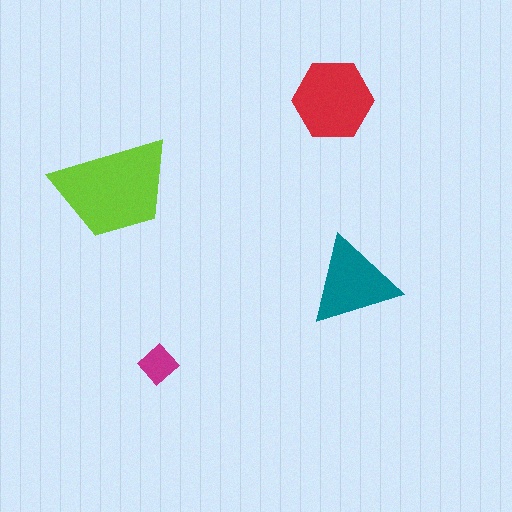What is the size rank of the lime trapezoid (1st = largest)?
1st.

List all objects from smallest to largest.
The magenta diamond, the teal triangle, the red hexagon, the lime trapezoid.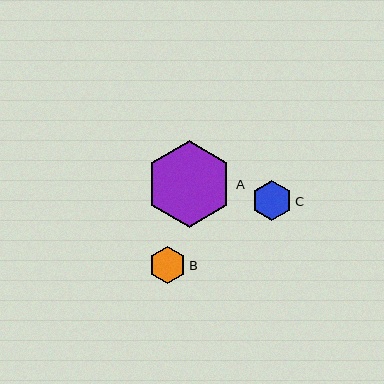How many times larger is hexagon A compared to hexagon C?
Hexagon A is approximately 2.2 times the size of hexagon C.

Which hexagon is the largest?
Hexagon A is the largest with a size of approximately 87 pixels.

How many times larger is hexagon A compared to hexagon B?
Hexagon A is approximately 2.3 times the size of hexagon B.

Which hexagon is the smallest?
Hexagon B is the smallest with a size of approximately 37 pixels.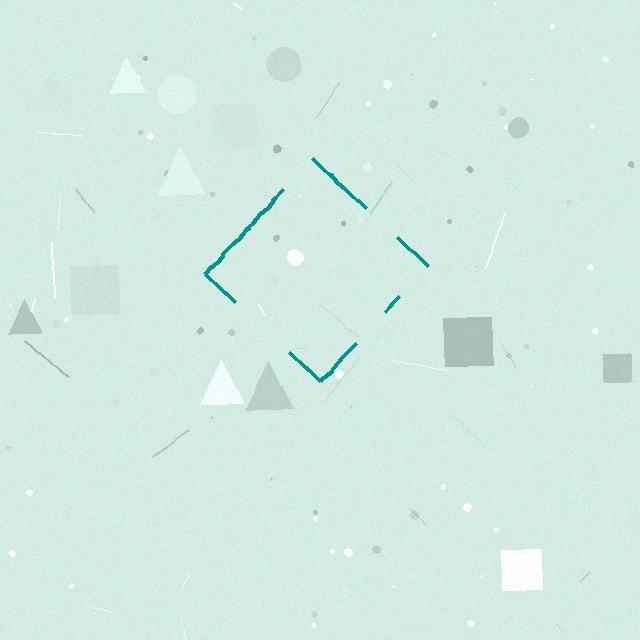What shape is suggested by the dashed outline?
The dashed outline suggests a diamond.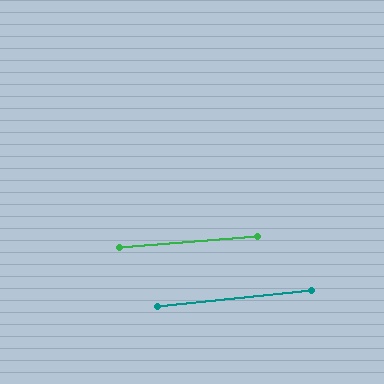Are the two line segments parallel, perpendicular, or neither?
Parallel — their directions differ by only 1.6°.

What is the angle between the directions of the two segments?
Approximately 2 degrees.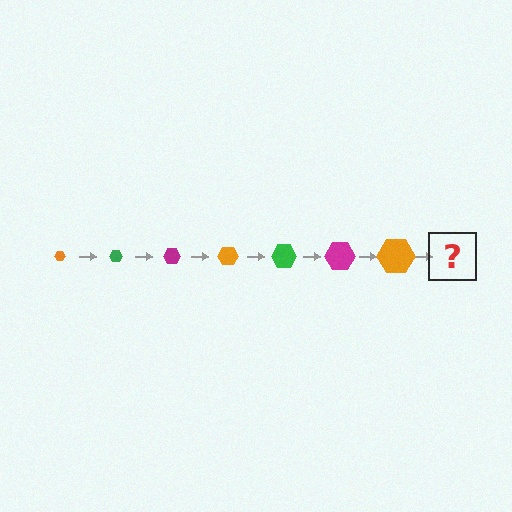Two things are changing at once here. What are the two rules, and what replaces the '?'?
The two rules are that the hexagon grows larger each step and the color cycles through orange, green, and magenta. The '?' should be a green hexagon, larger than the previous one.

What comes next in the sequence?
The next element should be a green hexagon, larger than the previous one.